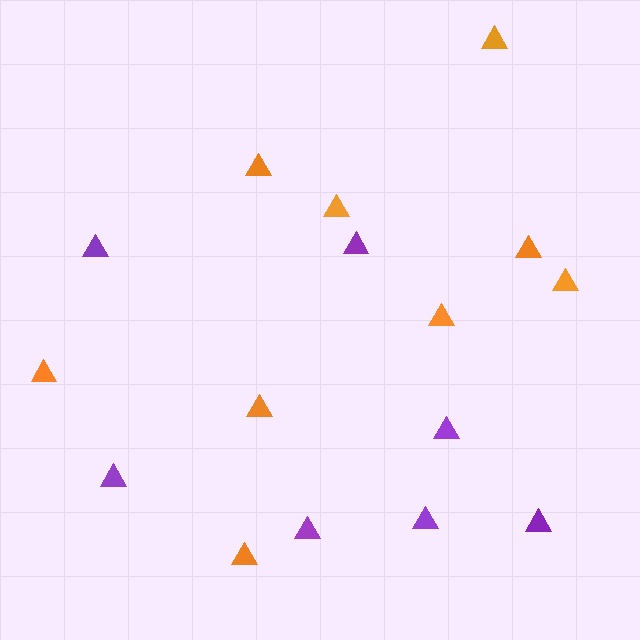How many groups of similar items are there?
There are 2 groups: one group of purple triangles (7) and one group of orange triangles (9).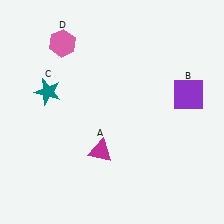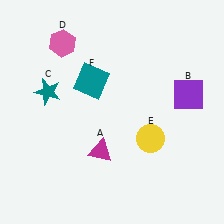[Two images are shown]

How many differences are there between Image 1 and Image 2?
There are 2 differences between the two images.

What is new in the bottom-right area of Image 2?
A yellow circle (E) was added in the bottom-right area of Image 2.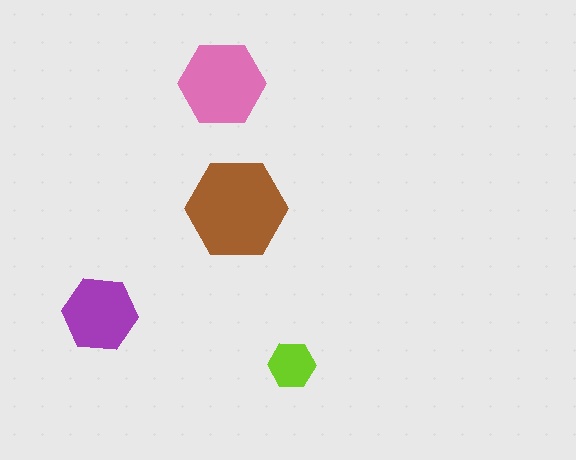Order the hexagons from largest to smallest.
the brown one, the pink one, the purple one, the lime one.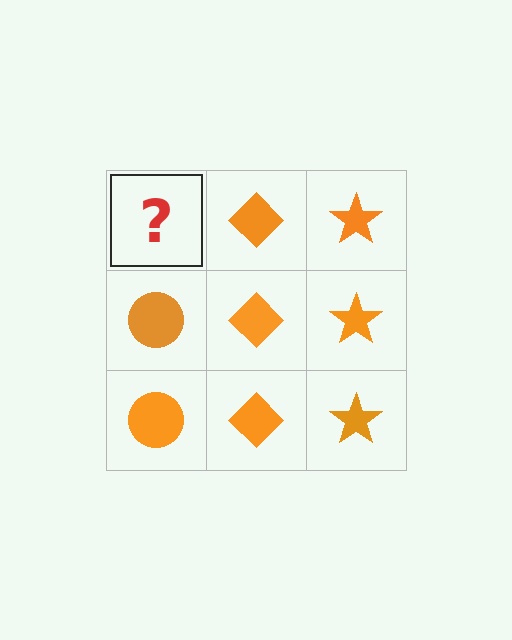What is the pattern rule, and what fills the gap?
The rule is that each column has a consistent shape. The gap should be filled with an orange circle.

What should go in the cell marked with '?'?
The missing cell should contain an orange circle.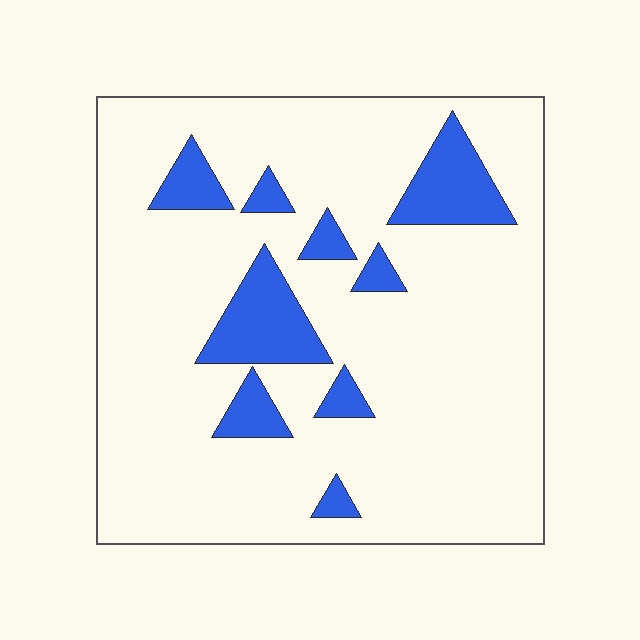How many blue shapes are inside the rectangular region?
9.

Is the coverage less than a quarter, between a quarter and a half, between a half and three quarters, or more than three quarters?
Less than a quarter.